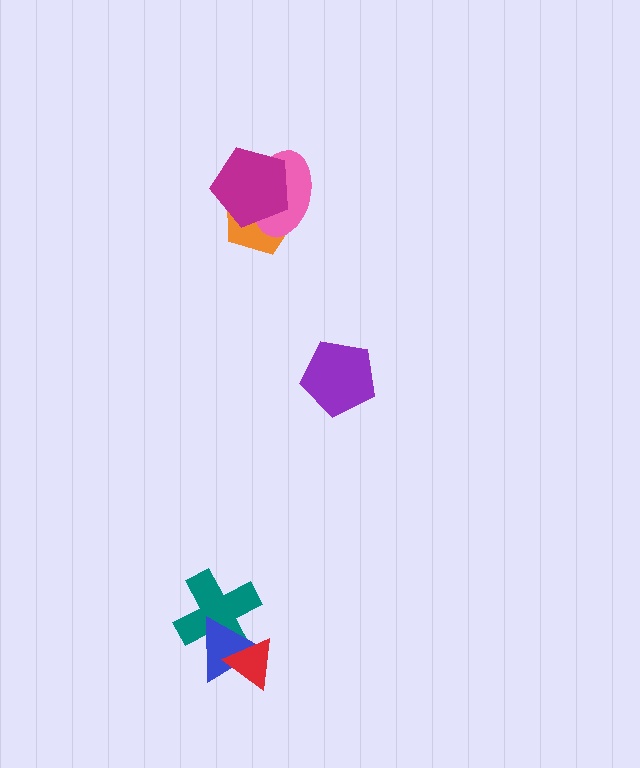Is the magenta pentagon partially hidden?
No, no other shape covers it.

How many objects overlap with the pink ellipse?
2 objects overlap with the pink ellipse.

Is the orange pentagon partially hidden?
Yes, it is partially covered by another shape.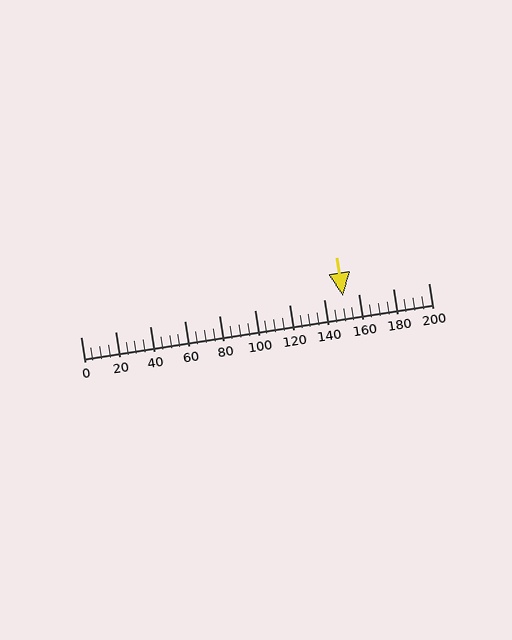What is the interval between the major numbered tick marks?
The major tick marks are spaced 20 units apart.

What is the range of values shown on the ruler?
The ruler shows values from 0 to 200.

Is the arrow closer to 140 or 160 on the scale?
The arrow is closer to 160.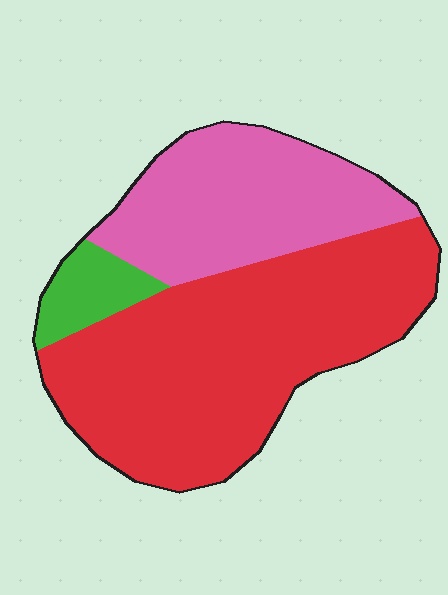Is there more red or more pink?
Red.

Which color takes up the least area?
Green, at roughly 10%.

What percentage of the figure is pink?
Pink takes up about one third (1/3) of the figure.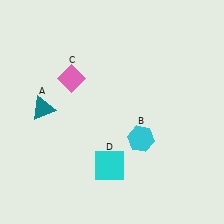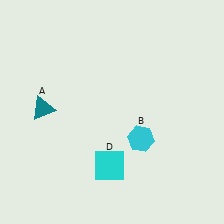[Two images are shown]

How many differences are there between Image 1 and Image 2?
There is 1 difference between the two images.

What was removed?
The pink diamond (C) was removed in Image 2.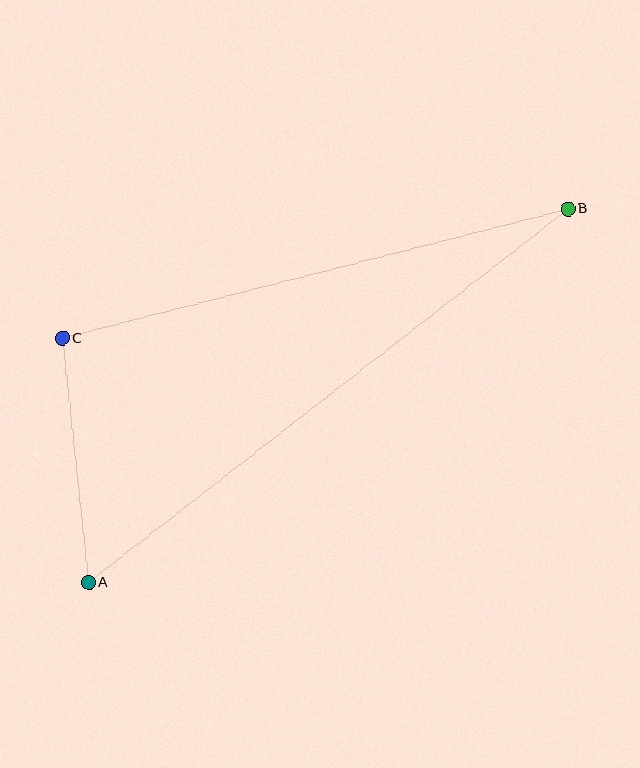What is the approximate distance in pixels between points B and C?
The distance between B and C is approximately 522 pixels.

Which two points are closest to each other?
Points A and C are closest to each other.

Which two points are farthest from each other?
Points A and B are farthest from each other.